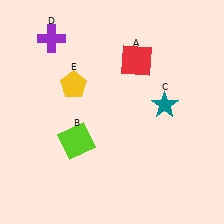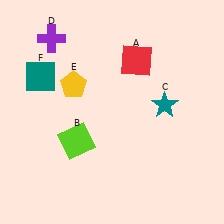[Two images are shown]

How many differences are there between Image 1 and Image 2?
There is 1 difference between the two images.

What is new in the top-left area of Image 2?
A teal square (F) was added in the top-left area of Image 2.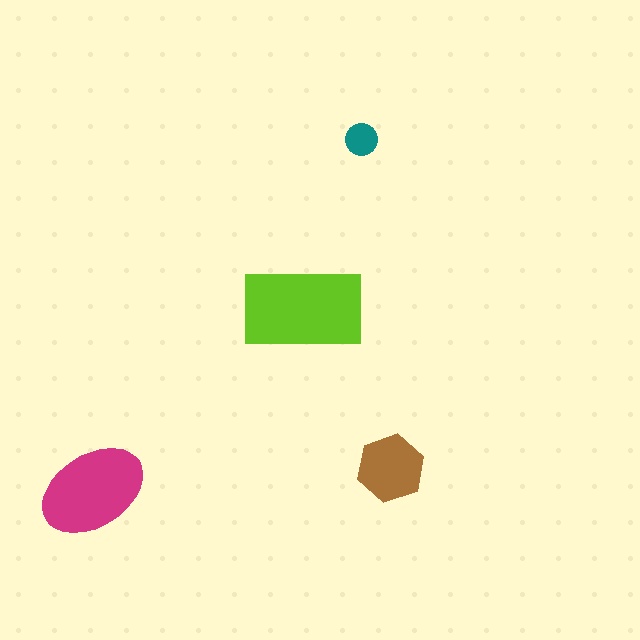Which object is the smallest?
The teal circle.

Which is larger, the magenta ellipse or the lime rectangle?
The lime rectangle.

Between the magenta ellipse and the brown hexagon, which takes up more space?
The magenta ellipse.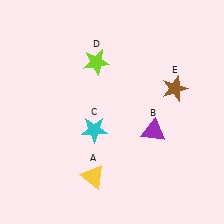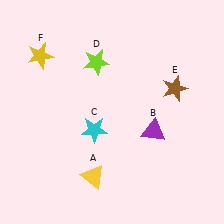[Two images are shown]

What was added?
A yellow star (F) was added in Image 2.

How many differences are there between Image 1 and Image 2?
There is 1 difference between the two images.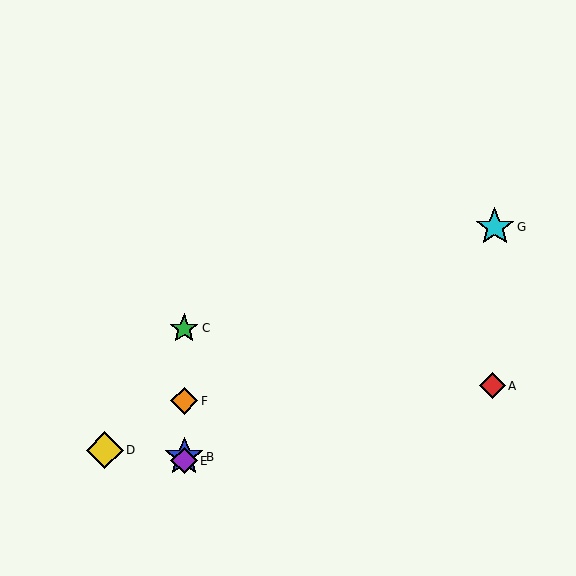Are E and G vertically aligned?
No, E is at x≈184 and G is at x≈495.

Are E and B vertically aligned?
Yes, both are at x≈184.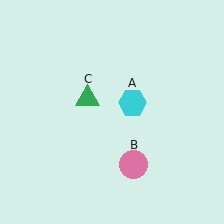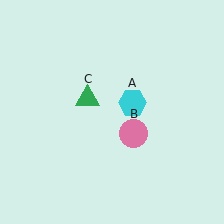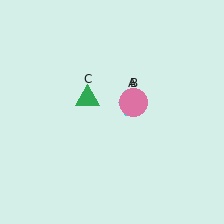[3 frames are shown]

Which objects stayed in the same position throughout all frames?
Cyan hexagon (object A) and green triangle (object C) remained stationary.